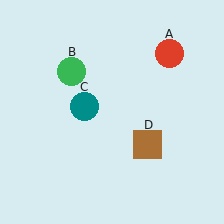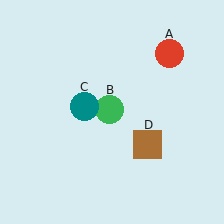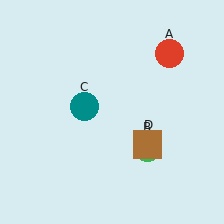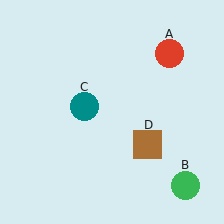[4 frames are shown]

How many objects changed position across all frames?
1 object changed position: green circle (object B).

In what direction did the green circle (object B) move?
The green circle (object B) moved down and to the right.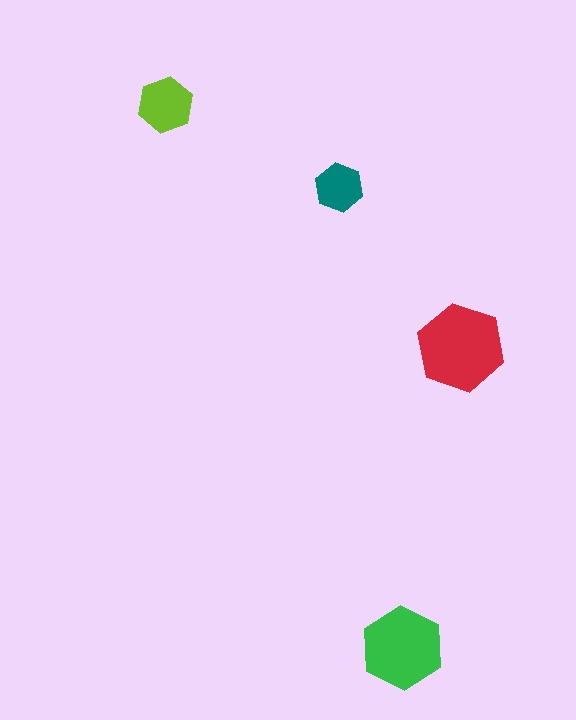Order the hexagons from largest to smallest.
the red one, the green one, the lime one, the teal one.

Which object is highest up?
The lime hexagon is topmost.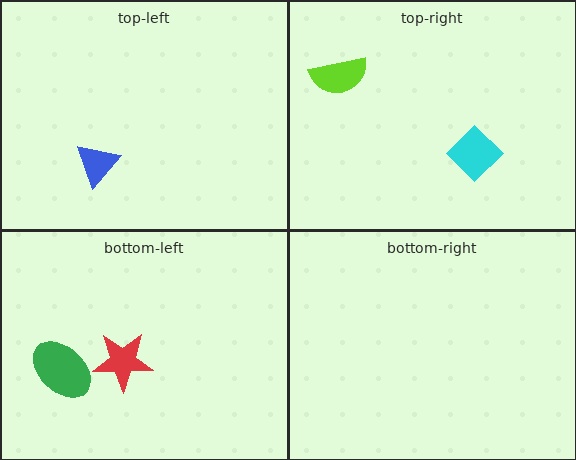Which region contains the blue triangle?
The top-left region.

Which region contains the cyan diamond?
The top-right region.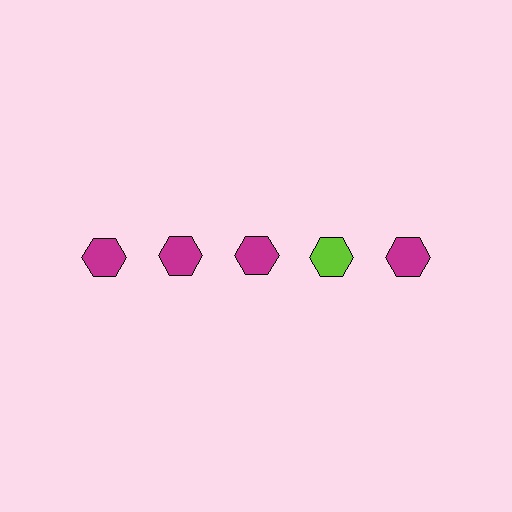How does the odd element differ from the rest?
It has a different color: lime instead of magenta.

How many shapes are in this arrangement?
There are 5 shapes arranged in a grid pattern.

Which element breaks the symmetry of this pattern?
The lime hexagon in the top row, second from right column breaks the symmetry. All other shapes are magenta hexagons.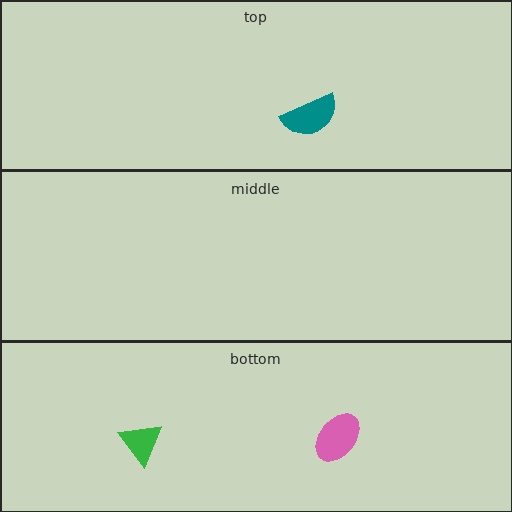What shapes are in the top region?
The teal semicircle.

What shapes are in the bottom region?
The pink ellipse, the green triangle.